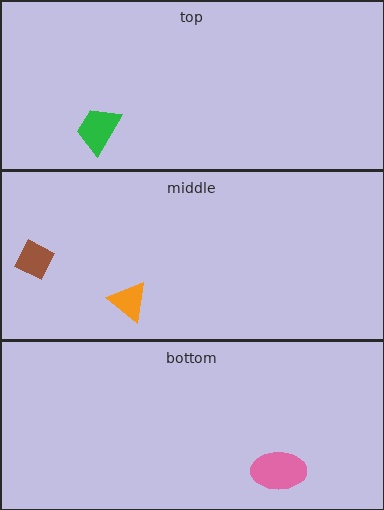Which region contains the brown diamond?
The middle region.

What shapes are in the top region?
The green trapezoid.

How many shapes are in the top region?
1.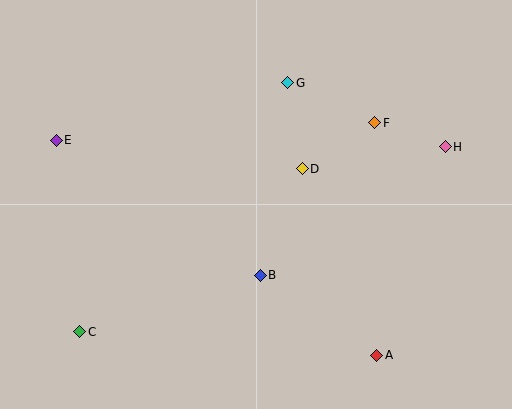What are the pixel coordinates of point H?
Point H is at (445, 147).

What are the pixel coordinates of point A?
Point A is at (377, 355).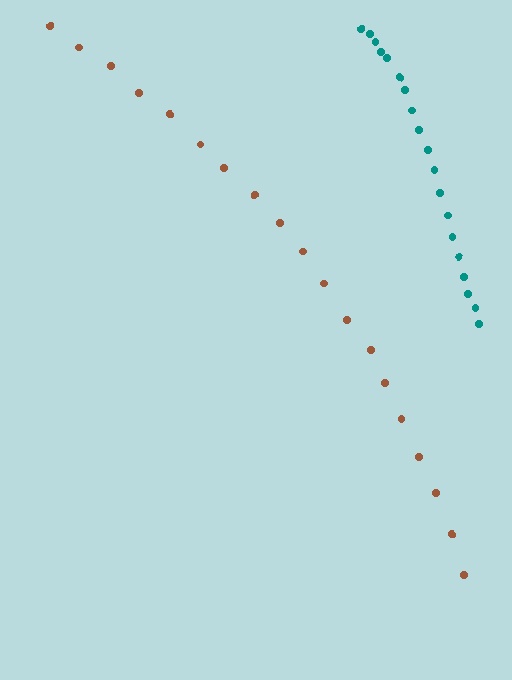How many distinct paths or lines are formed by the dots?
There are 2 distinct paths.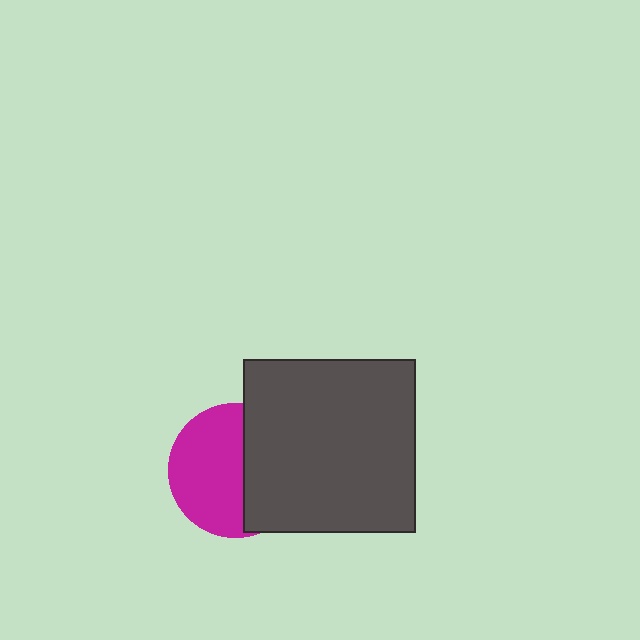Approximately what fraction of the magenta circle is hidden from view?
Roughly 42% of the magenta circle is hidden behind the dark gray square.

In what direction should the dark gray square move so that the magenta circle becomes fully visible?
The dark gray square should move right. That is the shortest direction to clear the overlap and leave the magenta circle fully visible.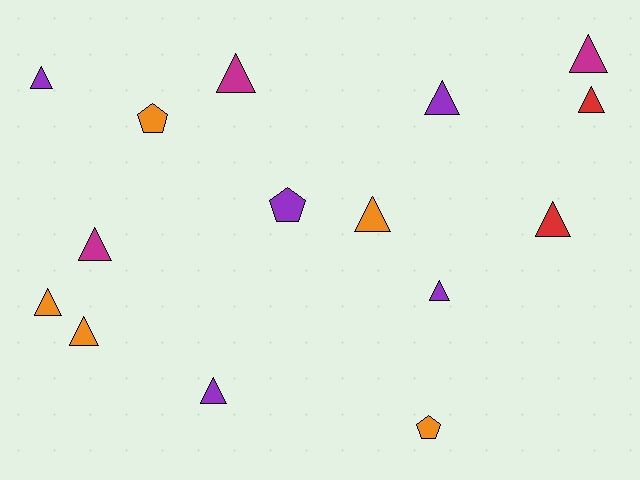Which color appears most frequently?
Purple, with 5 objects.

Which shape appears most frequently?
Triangle, with 12 objects.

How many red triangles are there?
There are 2 red triangles.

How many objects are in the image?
There are 15 objects.